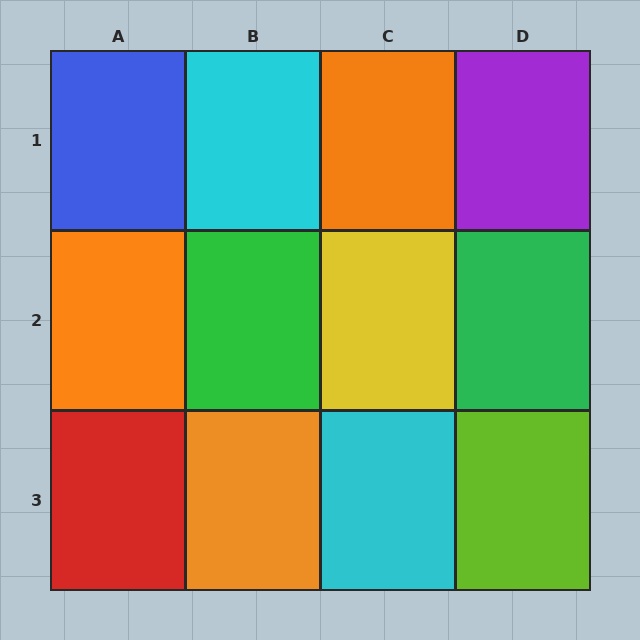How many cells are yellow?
1 cell is yellow.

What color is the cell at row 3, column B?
Orange.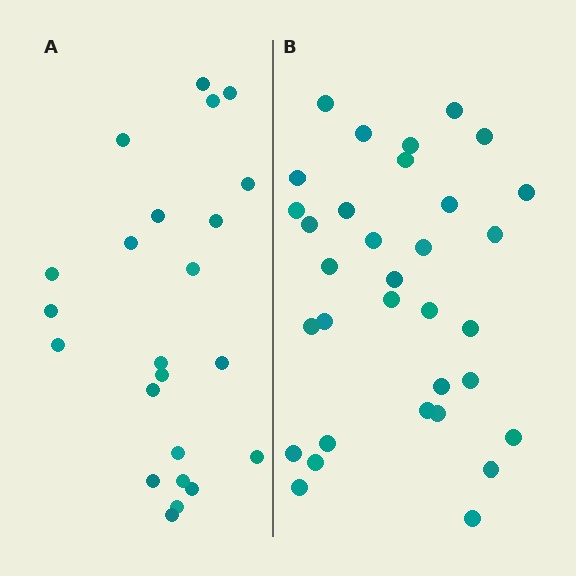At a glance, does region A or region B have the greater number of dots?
Region B (the right region) has more dots.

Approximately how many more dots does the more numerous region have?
Region B has roughly 10 or so more dots than region A.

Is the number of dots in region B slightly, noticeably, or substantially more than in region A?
Region B has noticeably more, but not dramatically so. The ratio is roughly 1.4 to 1.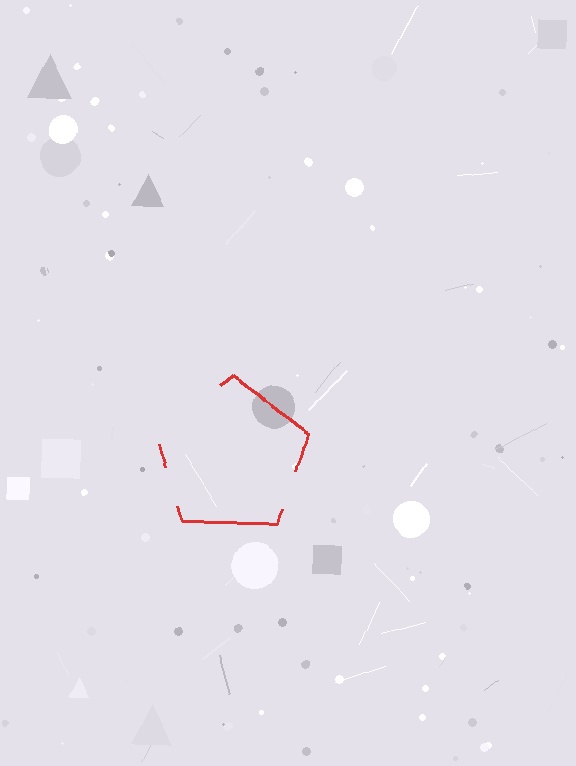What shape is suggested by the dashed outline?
The dashed outline suggests a pentagon.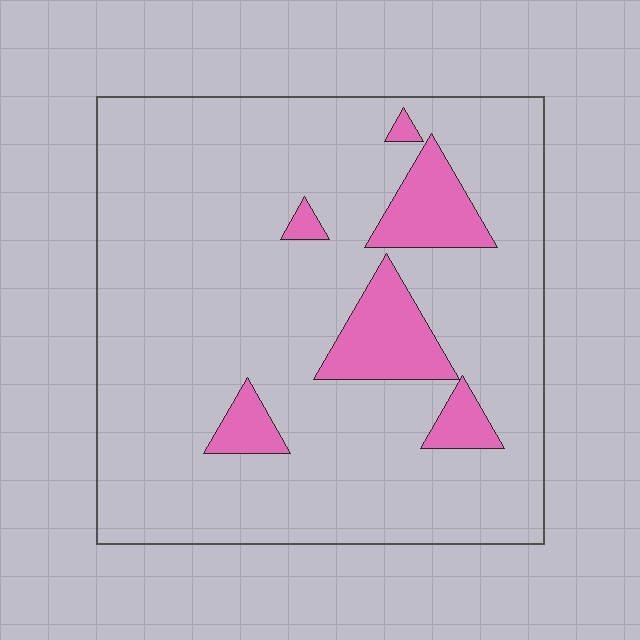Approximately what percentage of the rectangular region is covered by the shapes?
Approximately 15%.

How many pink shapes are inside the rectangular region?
6.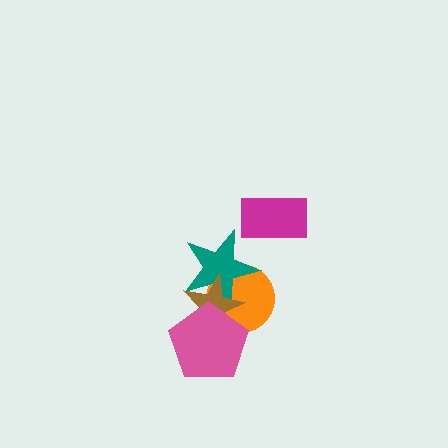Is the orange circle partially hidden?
Yes, it is partially covered by another shape.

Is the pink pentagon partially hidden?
No, no other shape covers it.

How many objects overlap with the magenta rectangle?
0 objects overlap with the magenta rectangle.